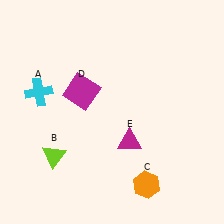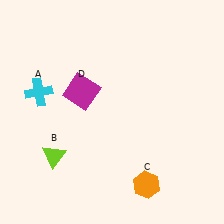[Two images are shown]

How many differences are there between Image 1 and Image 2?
There is 1 difference between the two images.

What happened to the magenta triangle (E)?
The magenta triangle (E) was removed in Image 2. It was in the bottom-right area of Image 1.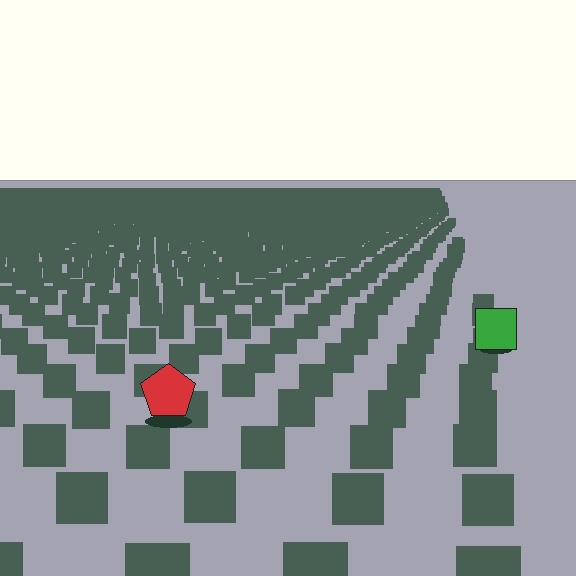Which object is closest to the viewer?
The red pentagon is closest. The texture marks near it are larger and more spread out.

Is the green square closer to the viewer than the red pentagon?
No. The red pentagon is closer — you can tell from the texture gradient: the ground texture is coarser near it.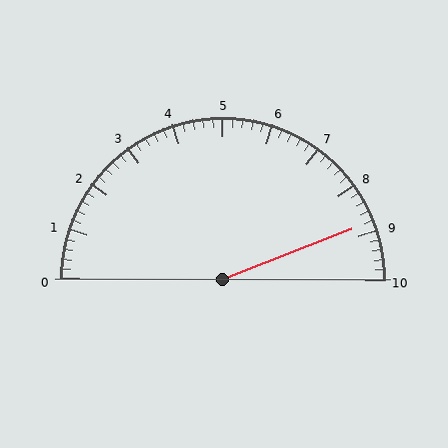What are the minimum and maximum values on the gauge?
The gauge ranges from 0 to 10.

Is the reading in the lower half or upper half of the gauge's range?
The reading is in the upper half of the range (0 to 10).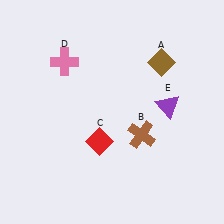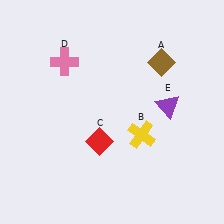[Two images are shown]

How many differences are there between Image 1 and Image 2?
There is 1 difference between the two images.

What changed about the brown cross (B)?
In Image 1, B is brown. In Image 2, it changed to yellow.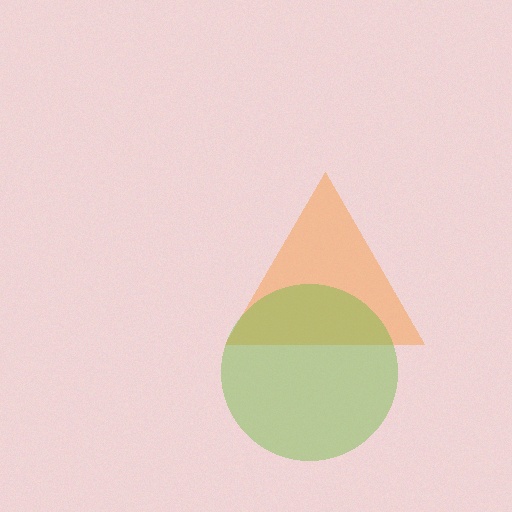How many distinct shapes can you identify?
There are 2 distinct shapes: an orange triangle, a lime circle.